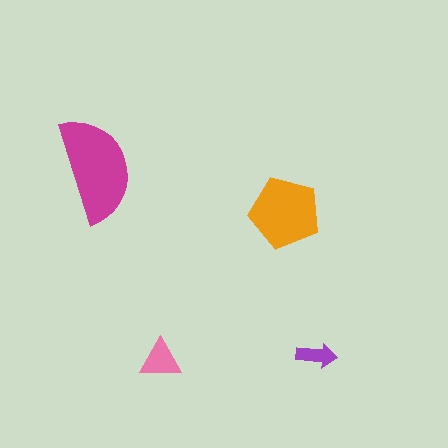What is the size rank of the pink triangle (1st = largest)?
3rd.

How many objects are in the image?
There are 4 objects in the image.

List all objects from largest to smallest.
The magenta semicircle, the orange pentagon, the pink triangle, the purple arrow.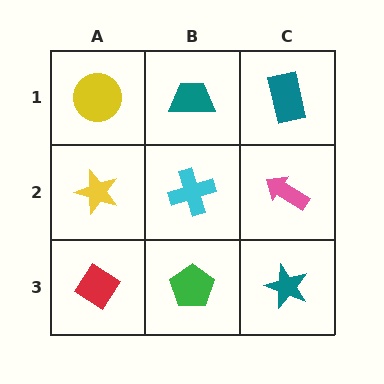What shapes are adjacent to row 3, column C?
A pink arrow (row 2, column C), a green pentagon (row 3, column B).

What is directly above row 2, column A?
A yellow circle.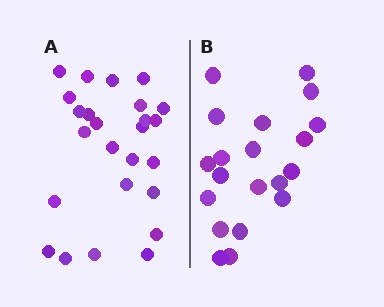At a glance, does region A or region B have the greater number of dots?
Region A (the left region) has more dots.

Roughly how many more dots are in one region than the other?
Region A has about 5 more dots than region B.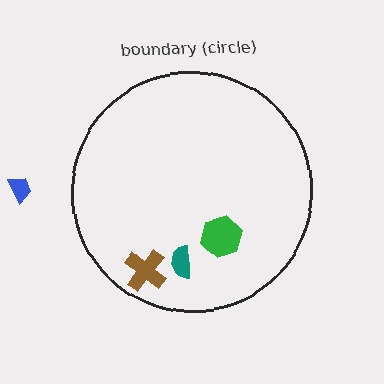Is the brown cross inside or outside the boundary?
Inside.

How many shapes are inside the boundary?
3 inside, 1 outside.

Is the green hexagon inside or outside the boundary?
Inside.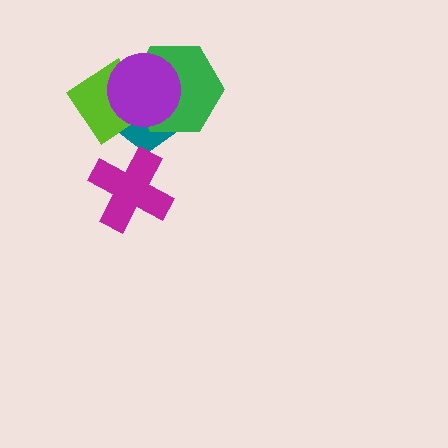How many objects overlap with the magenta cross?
0 objects overlap with the magenta cross.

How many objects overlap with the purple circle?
3 objects overlap with the purple circle.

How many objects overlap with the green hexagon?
3 objects overlap with the green hexagon.